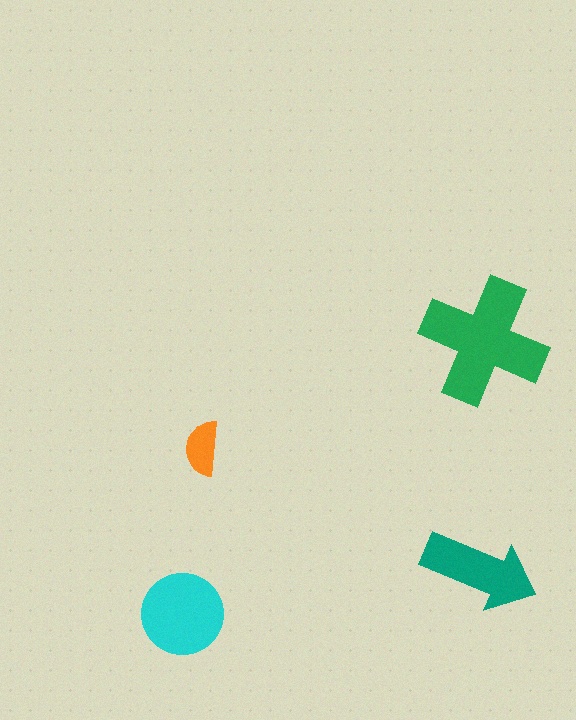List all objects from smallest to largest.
The orange semicircle, the teal arrow, the cyan circle, the green cross.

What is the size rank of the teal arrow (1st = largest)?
3rd.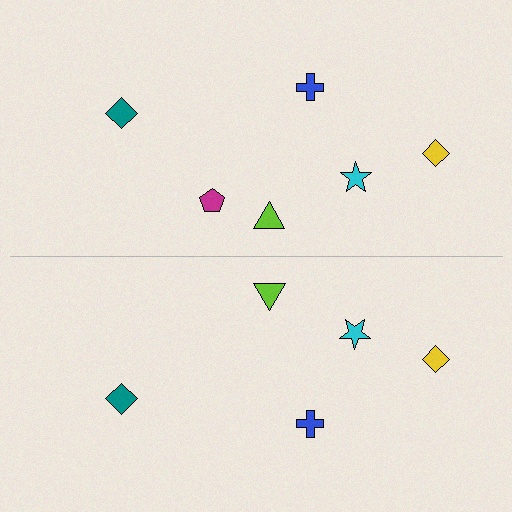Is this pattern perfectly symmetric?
No, the pattern is not perfectly symmetric. A magenta pentagon is missing from the bottom side.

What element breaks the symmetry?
A magenta pentagon is missing from the bottom side.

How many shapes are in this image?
There are 11 shapes in this image.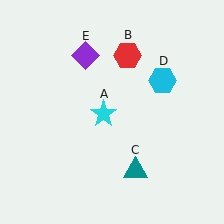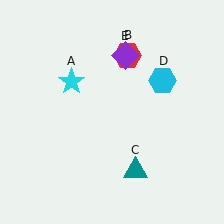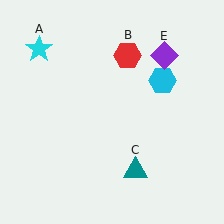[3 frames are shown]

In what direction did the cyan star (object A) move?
The cyan star (object A) moved up and to the left.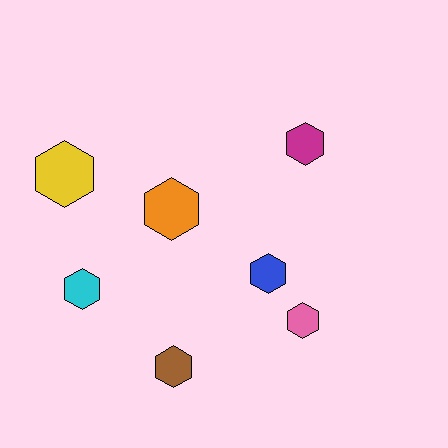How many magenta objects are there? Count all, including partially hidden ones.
There is 1 magenta object.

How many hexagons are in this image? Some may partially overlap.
There are 7 hexagons.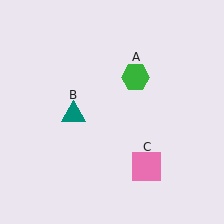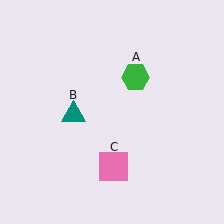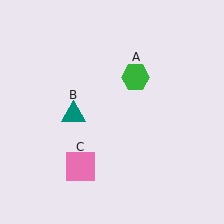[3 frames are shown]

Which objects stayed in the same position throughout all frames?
Green hexagon (object A) and teal triangle (object B) remained stationary.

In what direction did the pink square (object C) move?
The pink square (object C) moved left.